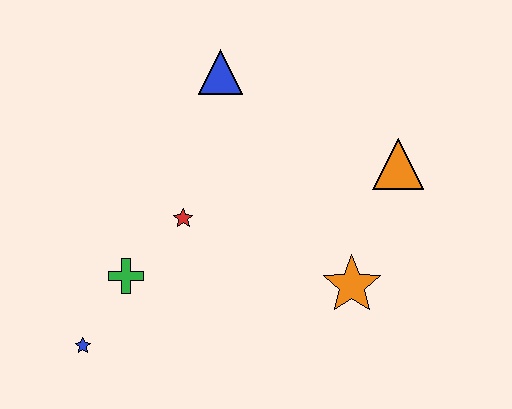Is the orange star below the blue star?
No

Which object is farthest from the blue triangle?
The blue star is farthest from the blue triangle.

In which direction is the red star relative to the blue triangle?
The red star is below the blue triangle.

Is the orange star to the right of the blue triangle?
Yes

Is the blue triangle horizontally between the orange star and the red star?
Yes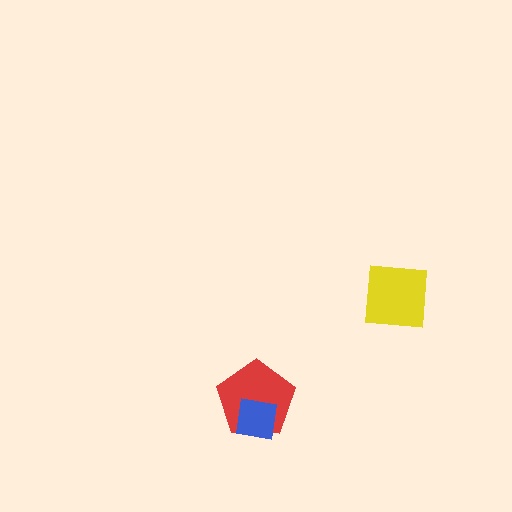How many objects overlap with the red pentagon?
1 object overlaps with the red pentagon.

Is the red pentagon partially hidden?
Yes, it is partially covered by another shape.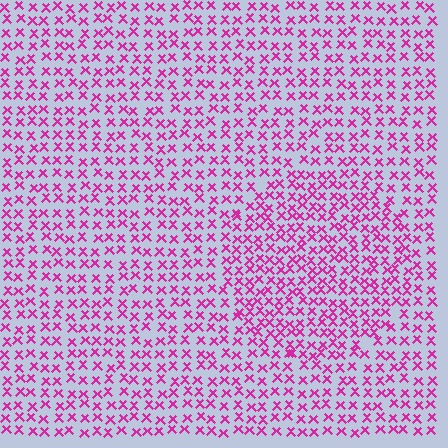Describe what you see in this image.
The image contains small magenta elements arranged at two different densities. A circle-shaped region is visible where the elements are more densely packed than the surrounding area.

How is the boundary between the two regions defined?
The boundary is defined by a change in element density (approximately 1.5x ratio). All elements are the same color, size, and shape.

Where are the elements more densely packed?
The elements are more densely packed inside the circle boundary.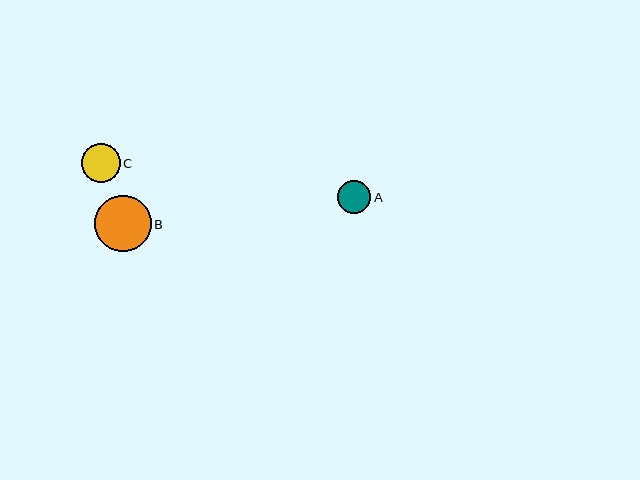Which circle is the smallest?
Circle A is the smallest with a size of approximately 33 pixels.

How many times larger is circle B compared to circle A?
Circle B is approximately 1.7 times the size of circle A.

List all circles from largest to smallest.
From largest to smallest: B, C, A.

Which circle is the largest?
Circle B is the largest with a size of approximately 56 pixels.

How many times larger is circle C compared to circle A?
Circle C is approximately 1.2 times the size of circle A.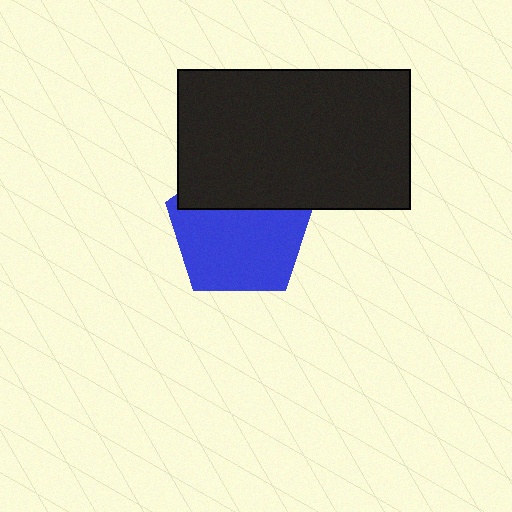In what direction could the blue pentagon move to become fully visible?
The blue pentagon could move down. That would shift it out from behind the black rectangle entirely.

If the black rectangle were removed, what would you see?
You would see the complete blue pentagon.